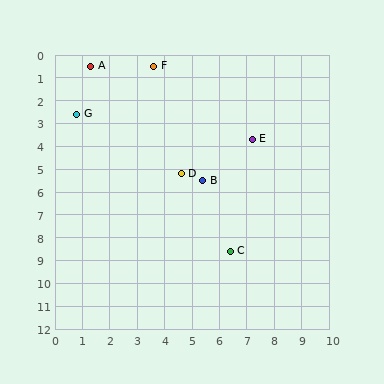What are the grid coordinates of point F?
Point F is at approximately (3.6, 0.5).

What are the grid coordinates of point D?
Point D is at approximately (4.6, 5.2).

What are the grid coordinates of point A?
Point A is at approximately (1.3, 0.5).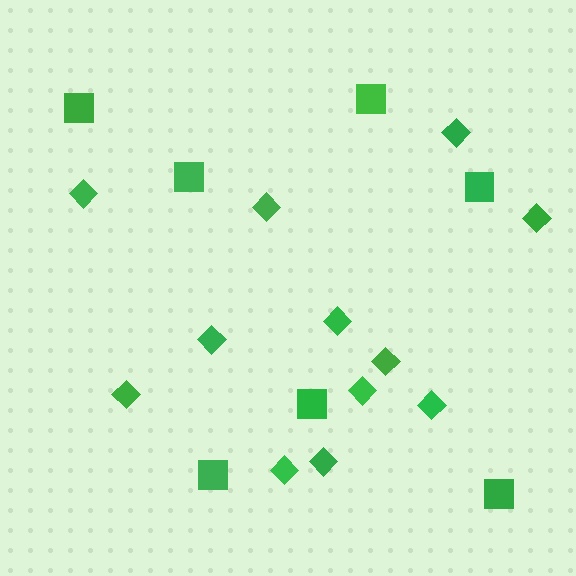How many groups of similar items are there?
There are 2 groups: one group of squares (7) and one group of diamonds (12).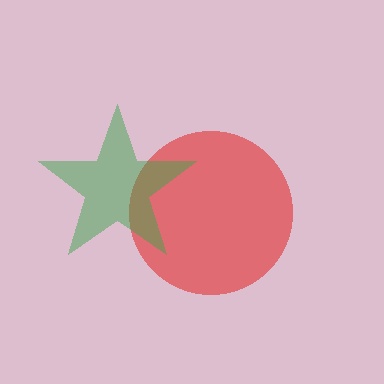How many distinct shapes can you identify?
There are 2 distinct shapes: a red circle, a green star.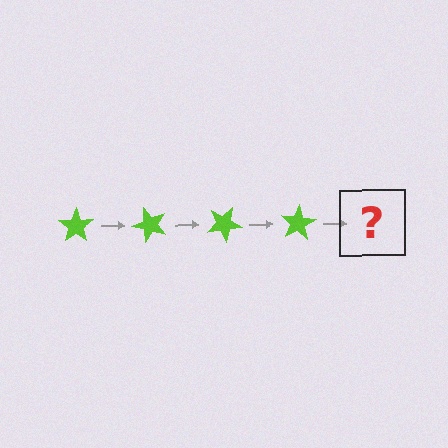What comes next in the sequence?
The next element should be a lime star rotated 200 degrees.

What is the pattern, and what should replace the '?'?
The pattern is that the star rotates 50 degrees each step. The '?' should be a lime star rotated 200 degrees.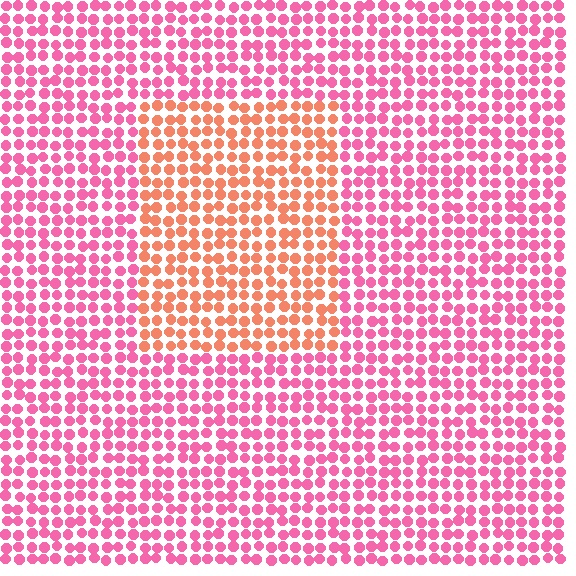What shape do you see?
I see a rectangle.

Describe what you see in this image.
The image is filled with small pink elements in a uniform arrangement. A rectangle-shaped region is visible where the elements are tinted to a slightly different hue, forming a subtle color boundary.